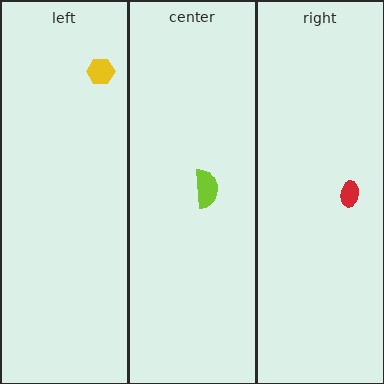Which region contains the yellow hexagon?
The left region.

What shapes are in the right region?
The red ellipse.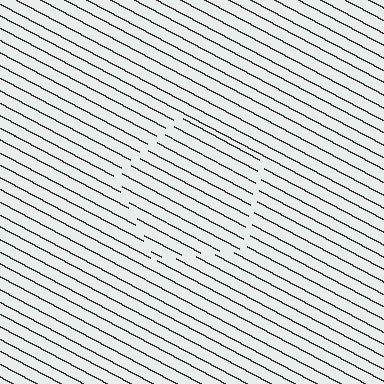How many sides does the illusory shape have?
5 sides — the line-ends trace a pentagon.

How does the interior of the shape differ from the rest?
The interior of the shape contains the same grating, shifted by half a period — the contour is defined by the phase discontinuity where line-ends from the inner and outer gratings abut.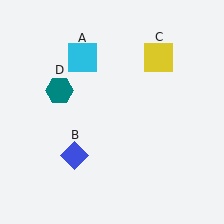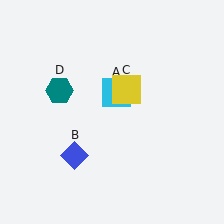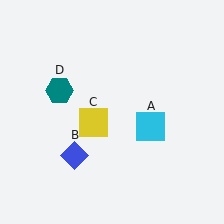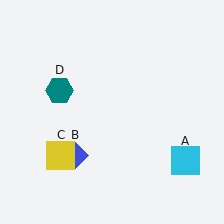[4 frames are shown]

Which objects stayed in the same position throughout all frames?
Blue diamond (object B) and teal hexagon (object D) remained stationary.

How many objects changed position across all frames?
2 objects changed position: cyan square (object A), yellow square (object C).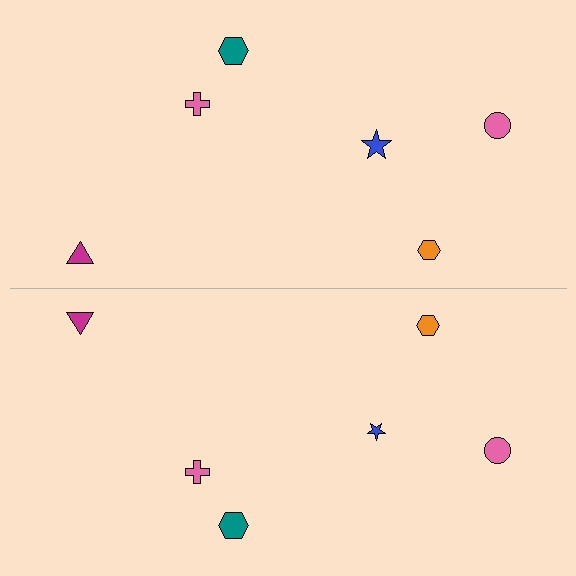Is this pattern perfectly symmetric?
No, the pattern is not perfectly symmetric. The blue star on the bottom side has a different size than its mirror counterpart.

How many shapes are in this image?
There are 12 shapes in this image.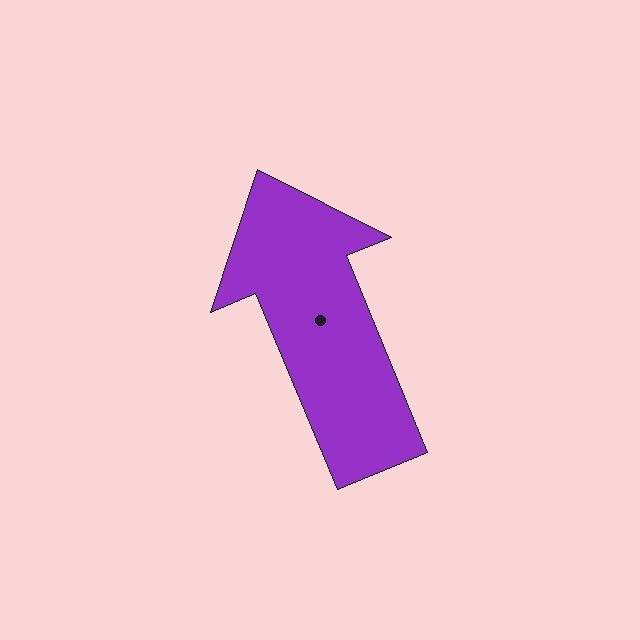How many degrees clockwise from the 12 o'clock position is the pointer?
Approximately 337 degrees.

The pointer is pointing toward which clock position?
Roughly 11 o'clock.